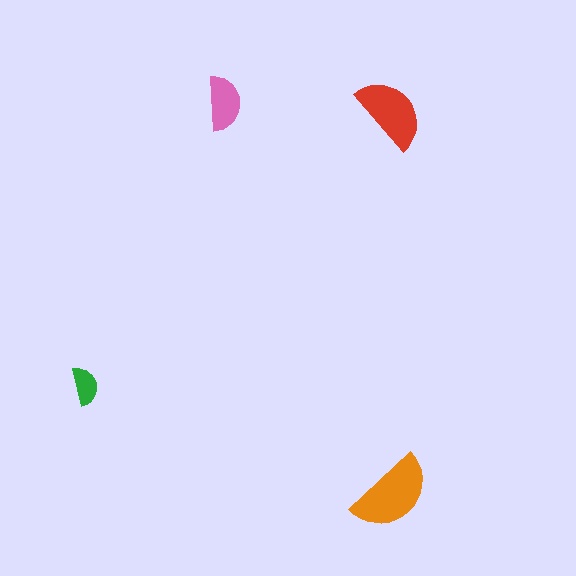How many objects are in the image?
There are 4 objects in the image.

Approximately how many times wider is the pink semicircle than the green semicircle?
About 1.5 times wider.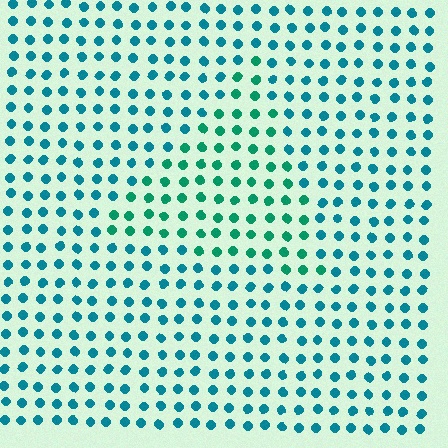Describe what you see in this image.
The image is filled with small teal elements in a uniform arrangement. A triangle-shaped region is visible where the elements are tinted to a slightly different hue, forming a subtle color boundary.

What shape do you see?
I see a triangle.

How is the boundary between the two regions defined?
The boundary is defined purely by a slight shift in hue (about 29 degrees). Spacing, size, and orientation are identical on both sides.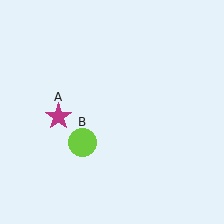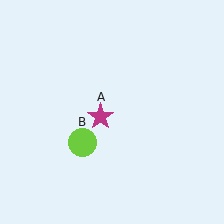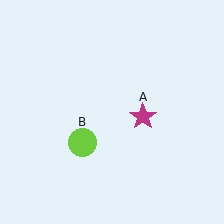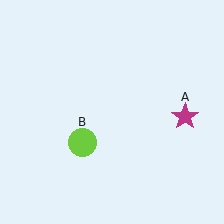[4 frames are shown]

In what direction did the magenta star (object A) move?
The magenta star (object A) moved right.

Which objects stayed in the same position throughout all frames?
Lime circle (object B) remained stationary.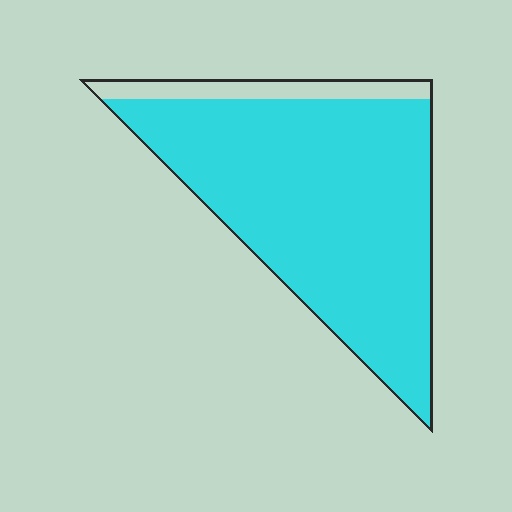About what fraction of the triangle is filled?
About nine tenths (9/10).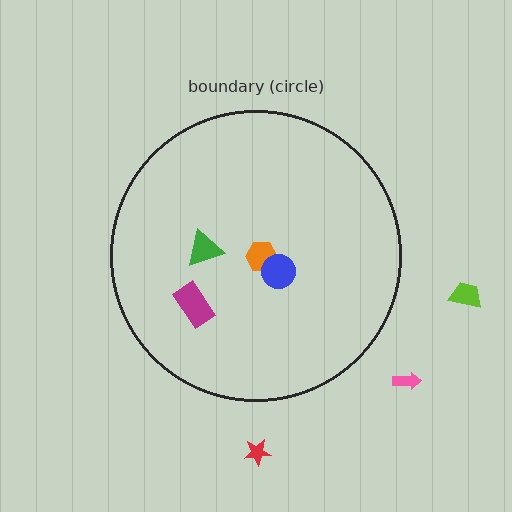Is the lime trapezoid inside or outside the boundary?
Outside.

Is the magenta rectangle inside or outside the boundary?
Inside.